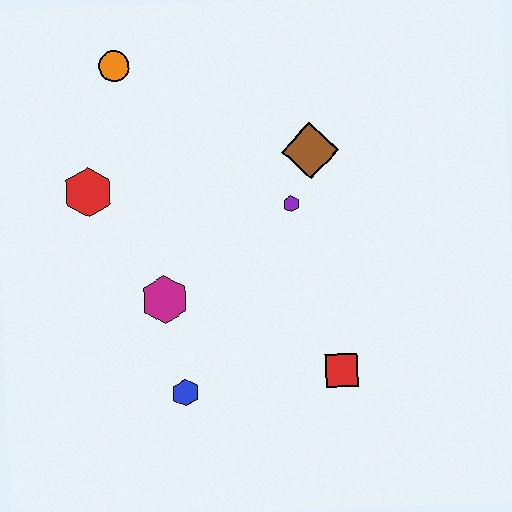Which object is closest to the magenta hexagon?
The blue hexagon is closest to the magenta hexagon.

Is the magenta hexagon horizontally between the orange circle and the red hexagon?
No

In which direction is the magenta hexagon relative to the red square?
The magenta hexagon is to the left of the red square.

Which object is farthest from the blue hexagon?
The orange circle is farthest from the blue hexagon.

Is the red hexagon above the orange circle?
No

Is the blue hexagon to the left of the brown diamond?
Yes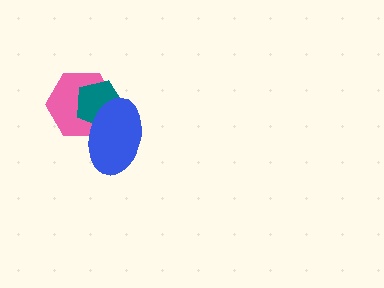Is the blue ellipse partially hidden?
No, no other shape covers it.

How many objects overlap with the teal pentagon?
2 objects overlap with the teal pentagon.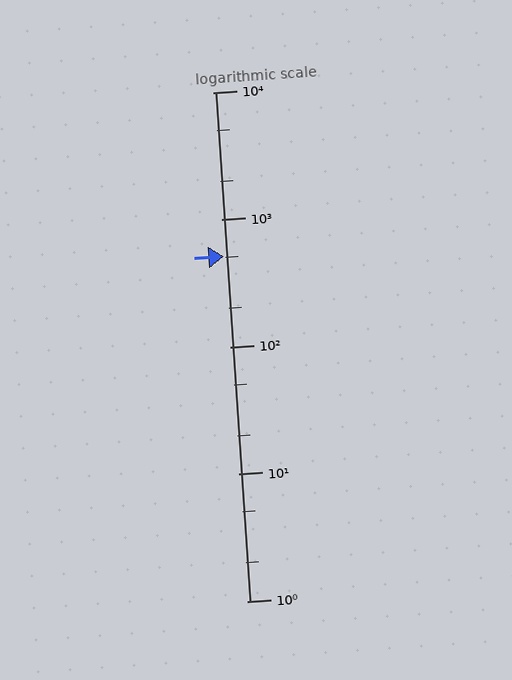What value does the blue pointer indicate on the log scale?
The pointer indicates approximately 510.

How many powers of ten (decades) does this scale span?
The scale spans 4 decades, from 1 to 10000.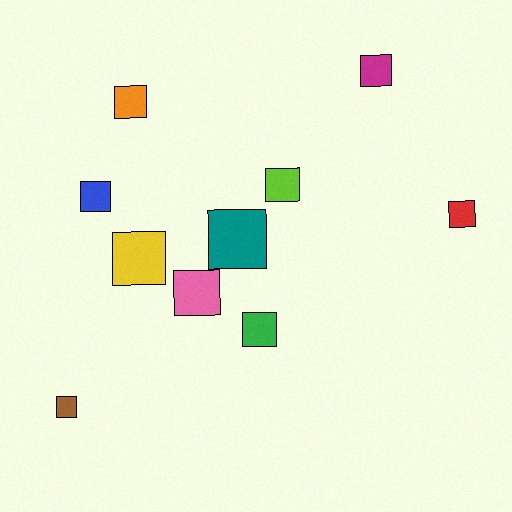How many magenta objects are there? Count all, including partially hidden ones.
There is 1 magenta object.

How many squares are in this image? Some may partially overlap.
There are 10 squares.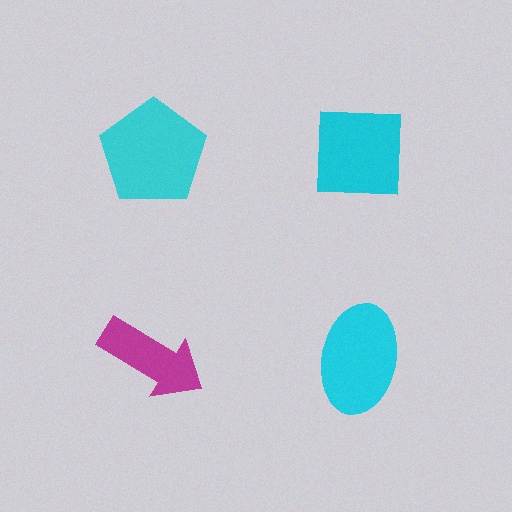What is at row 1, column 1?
A cyan pentagon.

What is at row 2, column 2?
A cyan ellipse.